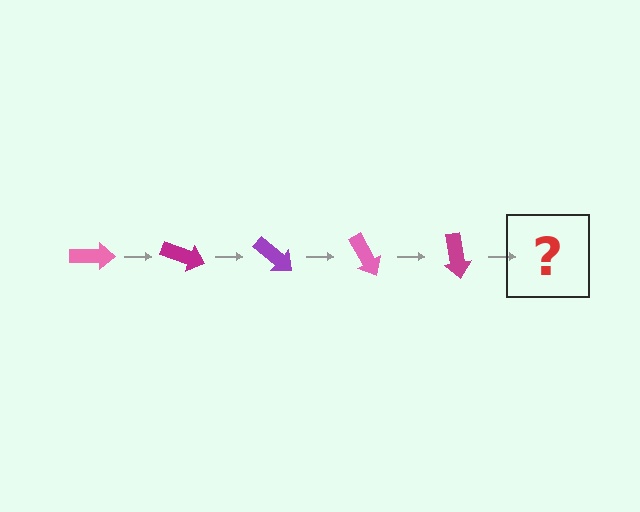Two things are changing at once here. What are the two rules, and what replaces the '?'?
The two rules are that it rotates 20 degrees each step and the color cycles through pink, magenta, and purple. The '?' should be a purple arrow, rotated 100 degrees from the start.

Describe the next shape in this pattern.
It should be a purple arrow, rotated 100 degrees from the start.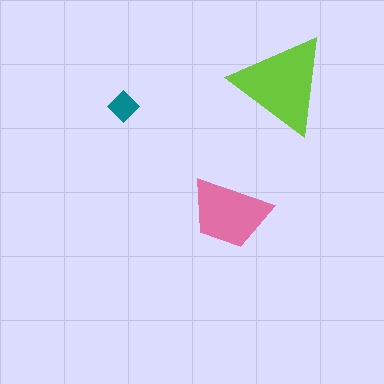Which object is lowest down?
The pink trapezoid is bottommost.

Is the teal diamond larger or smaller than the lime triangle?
Smaller.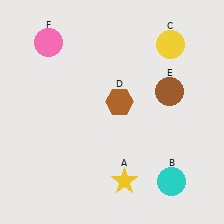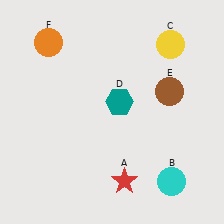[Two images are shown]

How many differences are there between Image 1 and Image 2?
There are 3 differences between the two images.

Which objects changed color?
A changed from yellow to red. D changed from brown to teal. F changed from pink to orange.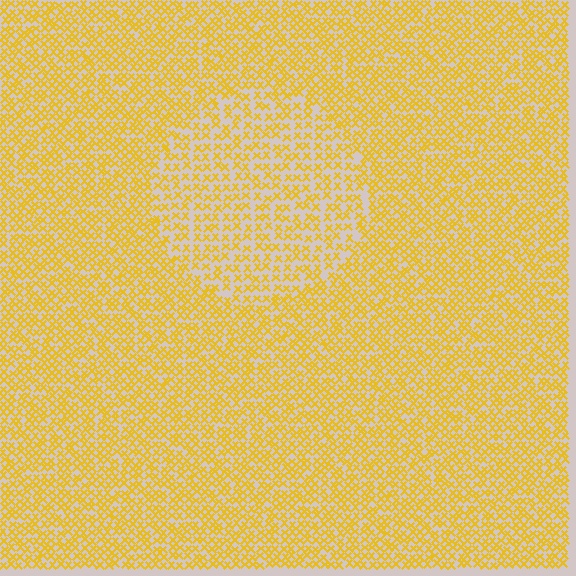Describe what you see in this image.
The image contains small yellow elements arranged at two different densities. A circle-shaped region is visible where the elements are less densely packed than the surrounding area.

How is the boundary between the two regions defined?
The boundary is defined by a change in element density (approximately 1.6x ratio). All elements are the same color, size, and shape.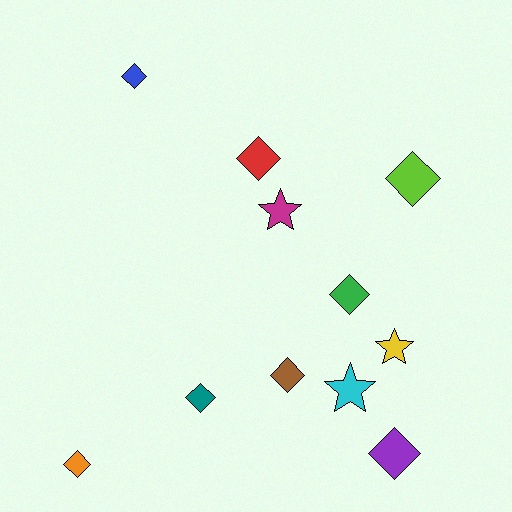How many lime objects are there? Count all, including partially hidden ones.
There is 1 lime object.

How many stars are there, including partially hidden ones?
There are 3 stars.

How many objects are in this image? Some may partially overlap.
There are 11 objects.